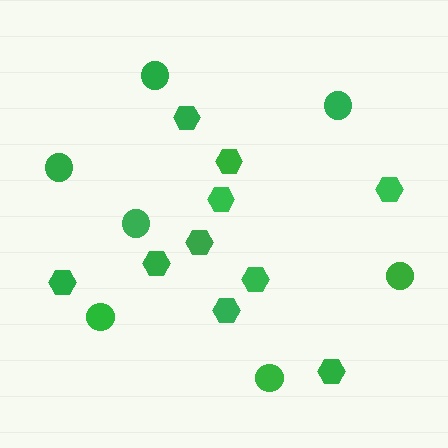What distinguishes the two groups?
There are 2 groups: one group of circles (7) and one group of hexagons (10).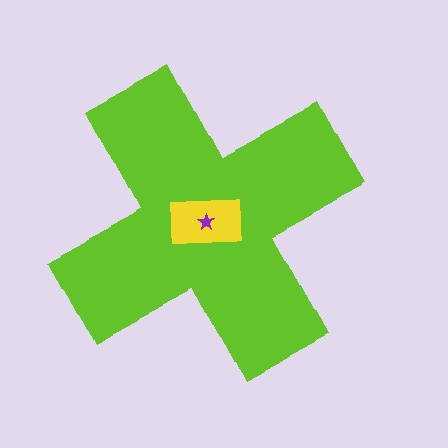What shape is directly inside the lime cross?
The yellow rectangle.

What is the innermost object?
The purple star.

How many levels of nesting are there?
3.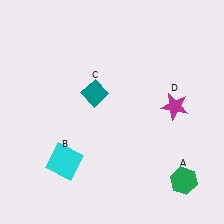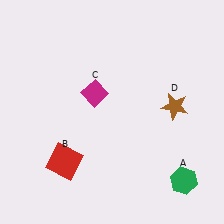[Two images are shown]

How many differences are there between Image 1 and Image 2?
There are 3 differences between the two images.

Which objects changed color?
B changed from cyan to red. C changed from teal to magenta. D changed from magenta to brown.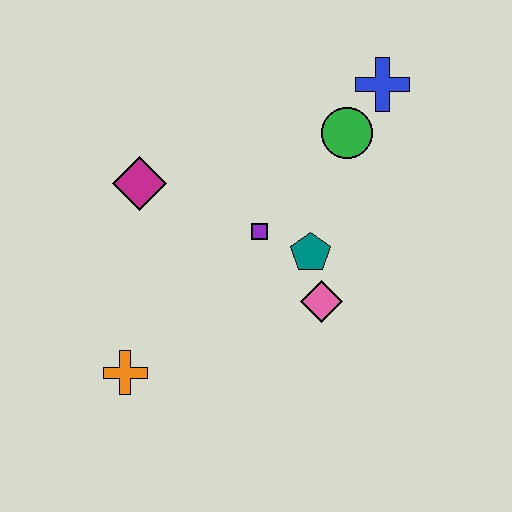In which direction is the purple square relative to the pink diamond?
The purple square is above the pink diamond.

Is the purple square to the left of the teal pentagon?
Yes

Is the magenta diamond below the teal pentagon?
No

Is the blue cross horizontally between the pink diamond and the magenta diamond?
No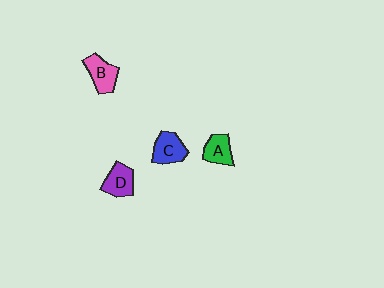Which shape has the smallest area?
Shape A (green).